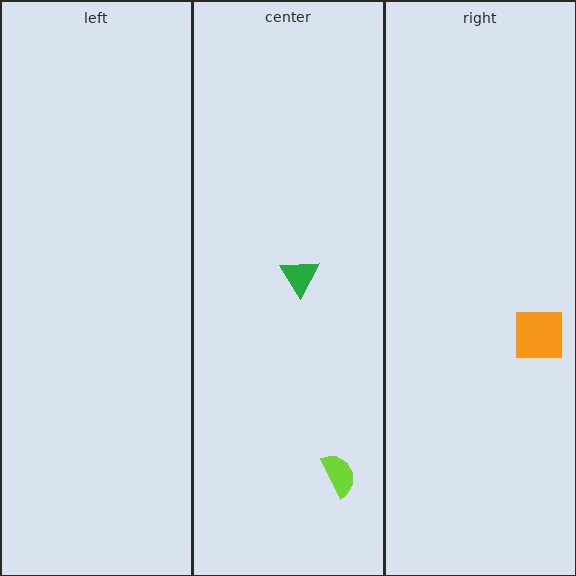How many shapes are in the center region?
2.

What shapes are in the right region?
The orange square.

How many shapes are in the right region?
1.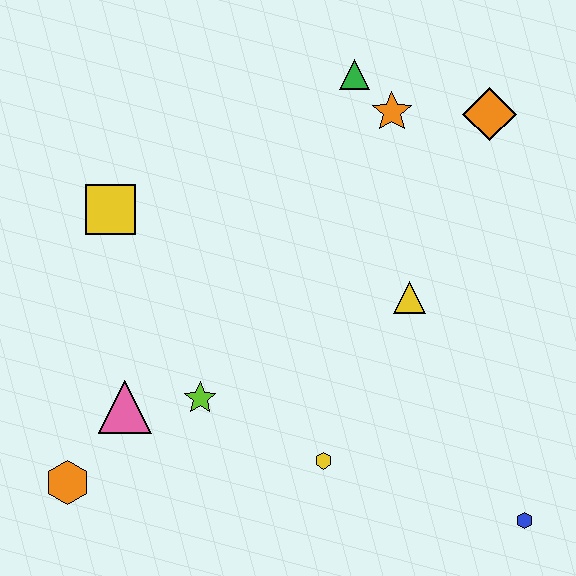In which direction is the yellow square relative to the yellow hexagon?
The yellow square is above the yellow hexagon.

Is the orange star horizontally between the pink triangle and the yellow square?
No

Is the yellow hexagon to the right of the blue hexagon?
No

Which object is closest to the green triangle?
The orange star is closest to the green triangle.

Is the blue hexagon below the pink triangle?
Yes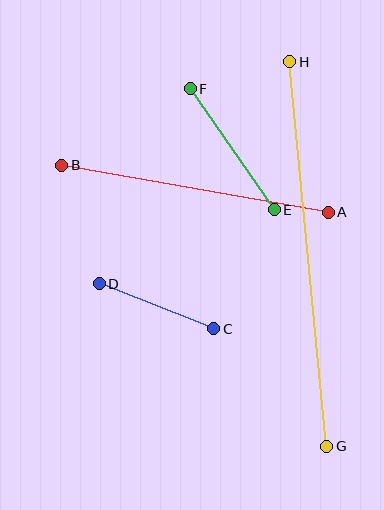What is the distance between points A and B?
The distance is approximately 271 pixels.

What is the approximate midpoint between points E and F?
The midpoint is at approximately (232, 149) pixels.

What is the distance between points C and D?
The distance is approximately 123 pixels.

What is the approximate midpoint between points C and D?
The midpoint is at approximately (156, 306) pixels.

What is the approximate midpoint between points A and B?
The midpoint is at approximately (195, 189) pixels.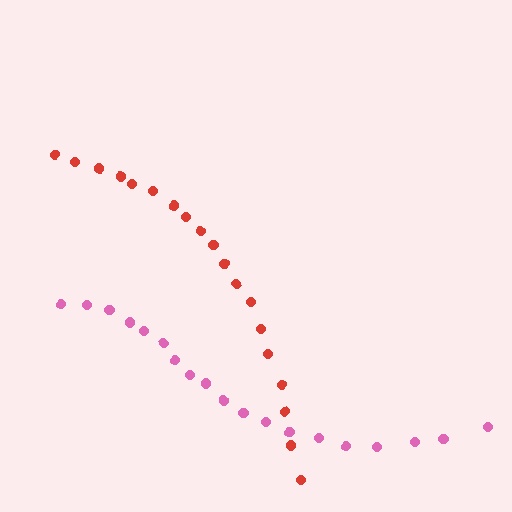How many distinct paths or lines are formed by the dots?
There are 2 distinct paths.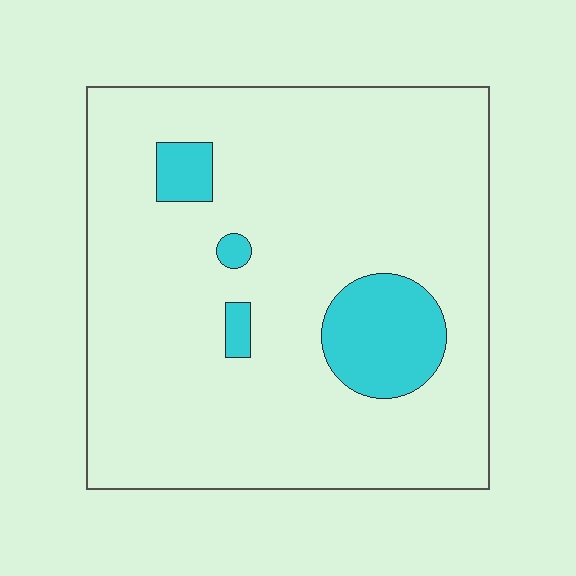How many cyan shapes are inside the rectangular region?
4.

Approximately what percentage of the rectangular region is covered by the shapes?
Approximately 10%.